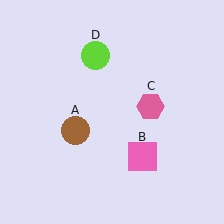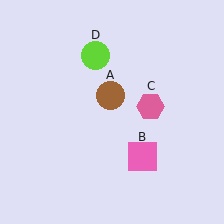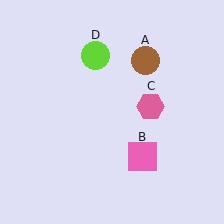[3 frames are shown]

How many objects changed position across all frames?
1 object changed position: brown circle (object A).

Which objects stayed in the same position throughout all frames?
Pink square (object B) and pink hexagon (object C) and lime circle (object D) remained stationary.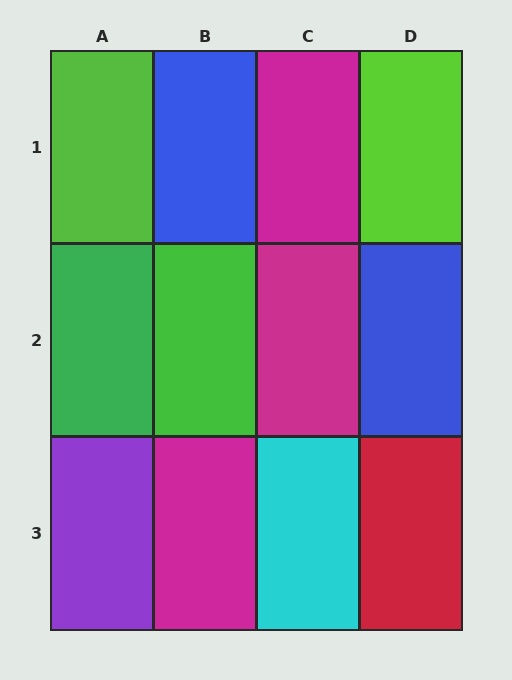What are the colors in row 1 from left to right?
Lime, blue, magenta, lime.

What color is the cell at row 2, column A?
Green.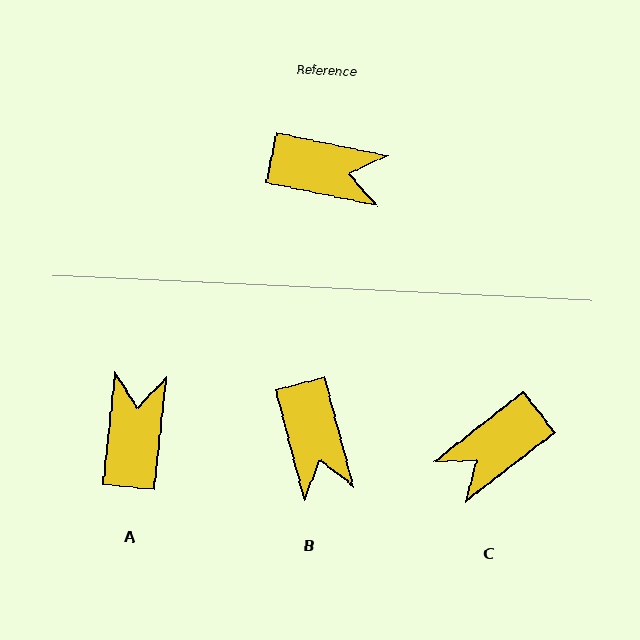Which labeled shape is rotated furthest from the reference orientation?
C, about 131 degrees away.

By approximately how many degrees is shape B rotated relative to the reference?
Approximately 64 degrees clockwise.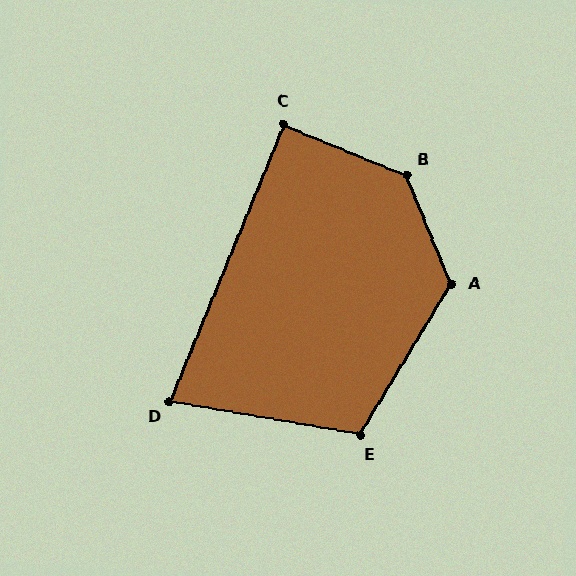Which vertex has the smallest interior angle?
D, at approximately 78 degrees.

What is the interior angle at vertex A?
Approximately 126 degrees (obtuse).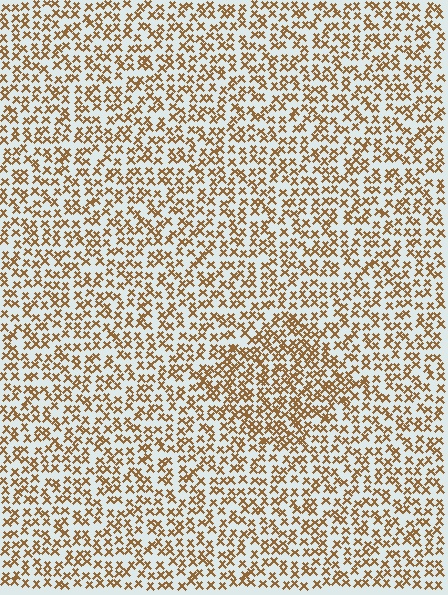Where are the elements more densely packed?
The elements are more densely packed inside the diamond boundary.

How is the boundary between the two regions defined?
The boundary is defined by a change in element density (approximately 1.6x ratio). All elements are the same color, size, and shape.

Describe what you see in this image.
The image contains small brown elements arranged at two different densities. A diamond-shaped region is visible where the elements are more densely packed than the surrounding area.